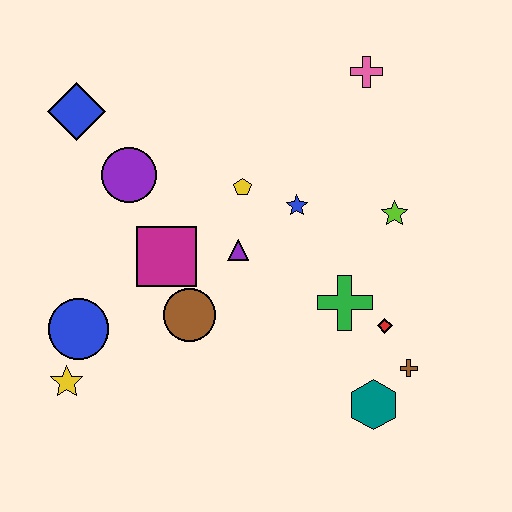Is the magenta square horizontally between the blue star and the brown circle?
No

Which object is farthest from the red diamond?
The blue diamond is farthest from the red diamond.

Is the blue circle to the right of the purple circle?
No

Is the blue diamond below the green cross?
No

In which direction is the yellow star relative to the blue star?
The yellow star is to the left of the blue star.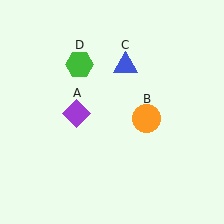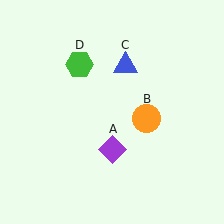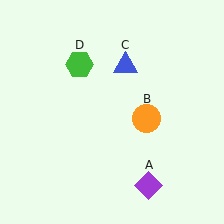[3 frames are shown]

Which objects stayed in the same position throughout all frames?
Orange circle (object B) and blue triangle (object C) and green hexagon (object D) remained stationary.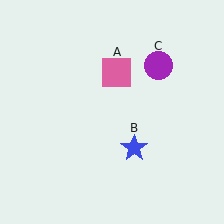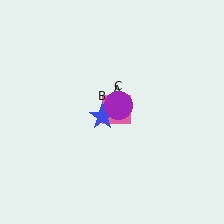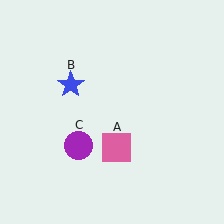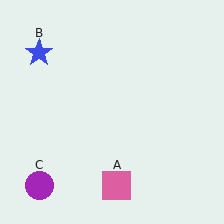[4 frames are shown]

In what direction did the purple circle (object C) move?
The purple circle (object C) moved down and to the left.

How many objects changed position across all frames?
3 objects changed position: pink square (object A), blue star (object B), purple circle (object C).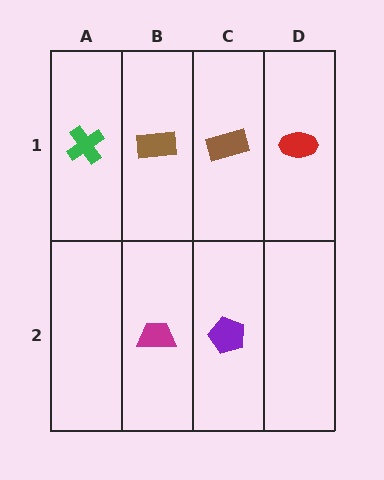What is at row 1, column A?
A green cross.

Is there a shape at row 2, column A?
No, that cell is empty.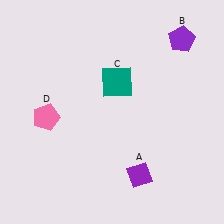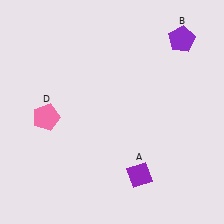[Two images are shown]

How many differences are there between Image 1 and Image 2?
There is 1 difference between the two images.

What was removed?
The teal square (C) was removed in Image 2.